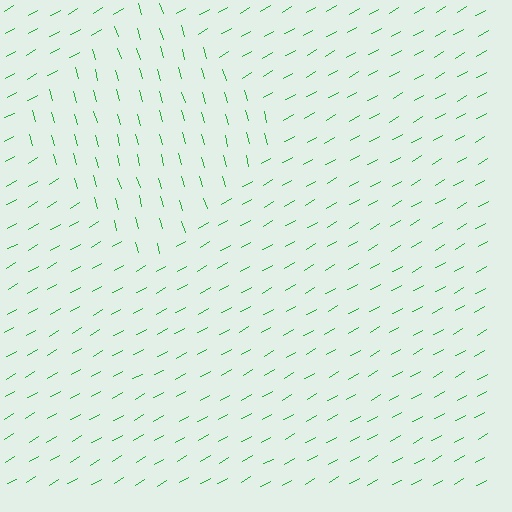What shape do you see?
I see a diamond.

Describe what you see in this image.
The image is filled with small green line segments. A diamond region in the image has lines oriented differently from the surrounding lines, creating a visible texture boundary.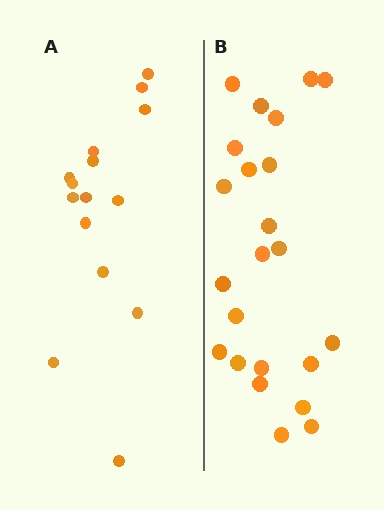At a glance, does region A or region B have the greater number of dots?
Region B (the right region) has more dots.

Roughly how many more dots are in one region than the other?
Region B has roughly 8 or so more dots than region A.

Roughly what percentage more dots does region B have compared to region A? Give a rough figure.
About 55% more.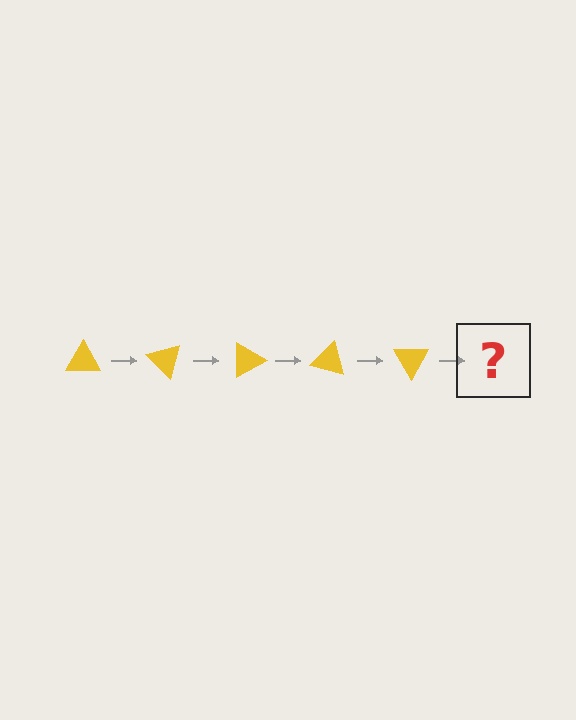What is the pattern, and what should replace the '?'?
The pattern is that the triangle rotates 45 degrees each step. The '?' should be a yellow triangle rotated 225 degrees.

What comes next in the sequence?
The next element should be a yellow triangle rotated 225 degrees.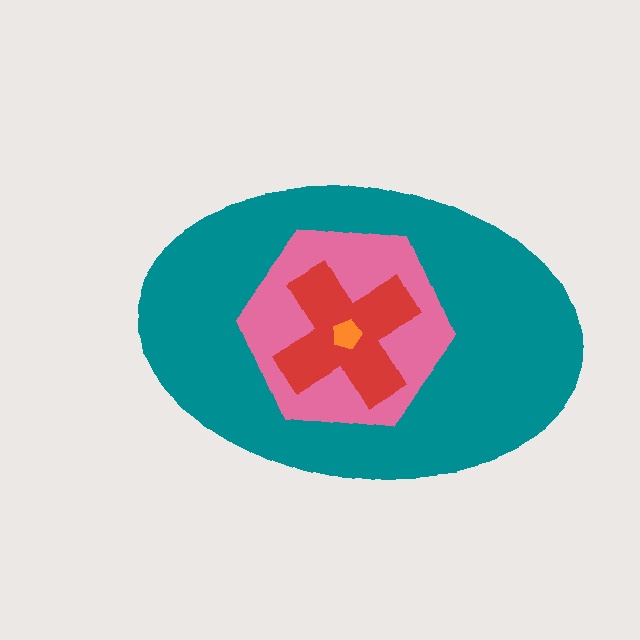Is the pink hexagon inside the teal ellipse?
Yes.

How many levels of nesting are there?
4.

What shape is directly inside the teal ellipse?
The pink hexagon.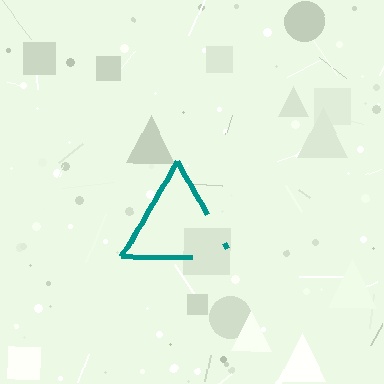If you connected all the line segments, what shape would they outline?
They would outline a triangle.